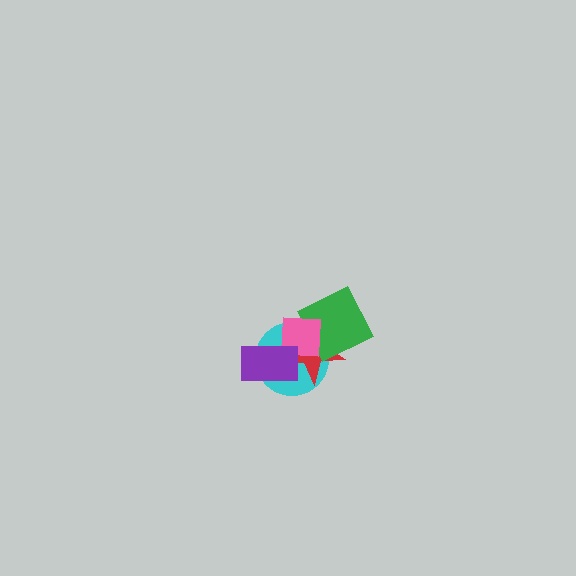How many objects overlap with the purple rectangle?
3 objects overlap with the purple rectangle.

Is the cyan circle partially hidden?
Yes, it is partially covered by another shape.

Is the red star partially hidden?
Yes, it is partially covered by another shape.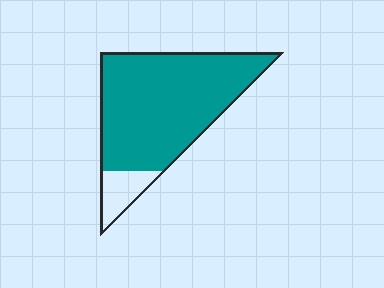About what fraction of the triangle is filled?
About seven eighths (7/8).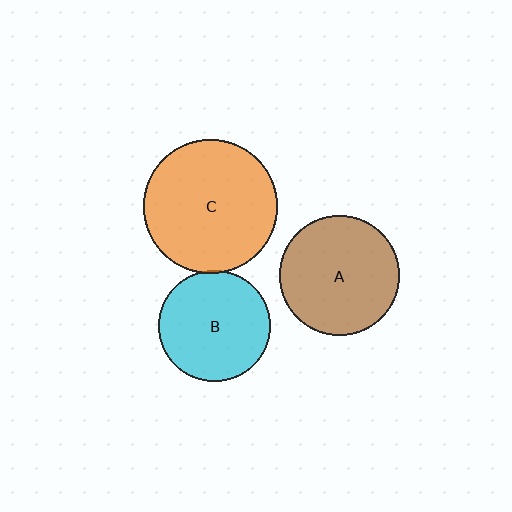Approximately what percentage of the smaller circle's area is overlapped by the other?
Approximately 5%.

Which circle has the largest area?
Circle C (orange).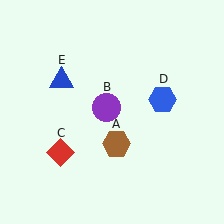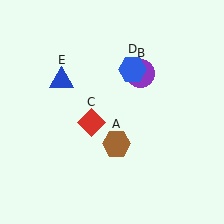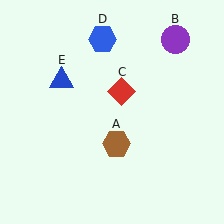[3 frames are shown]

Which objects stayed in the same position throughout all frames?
Brown hexagon (object A) and blue triangle (object E) remained stationary.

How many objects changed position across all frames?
3 objects changed position: purple circle (object B), red diamond (object C), blue hexagon (object D).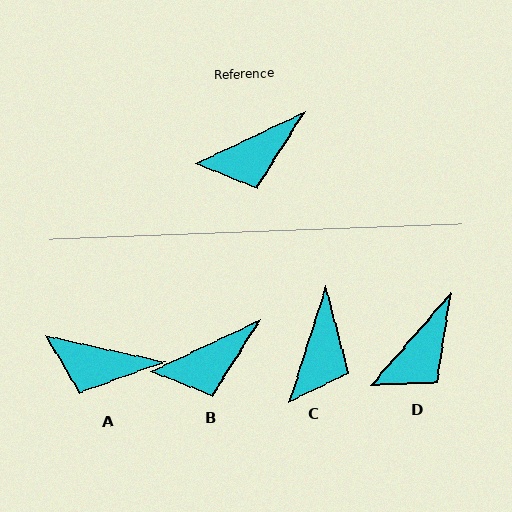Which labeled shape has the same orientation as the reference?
B.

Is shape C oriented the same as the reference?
No, it is off by about 47 degrees.